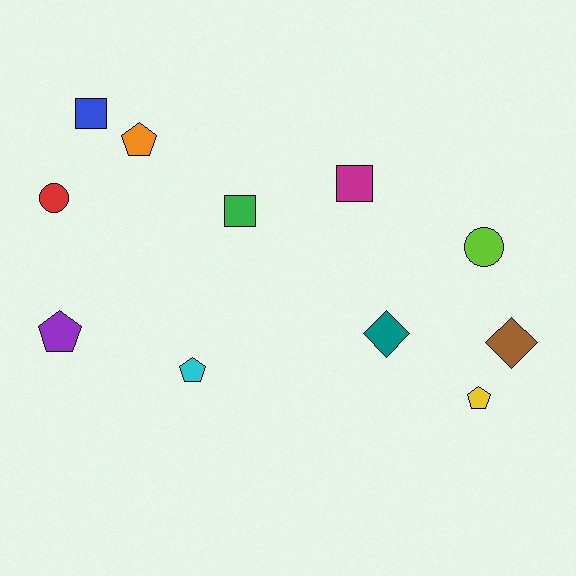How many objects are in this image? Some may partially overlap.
There are 11 objects.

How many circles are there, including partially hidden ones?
There are 2 circles.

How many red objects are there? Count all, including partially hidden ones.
There is 1 red object.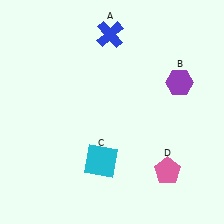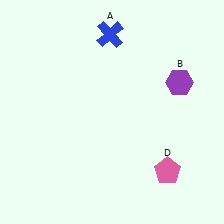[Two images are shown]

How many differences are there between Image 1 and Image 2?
There is 1 difference between the two images.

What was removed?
The cyan square (C) was removed in Image 2.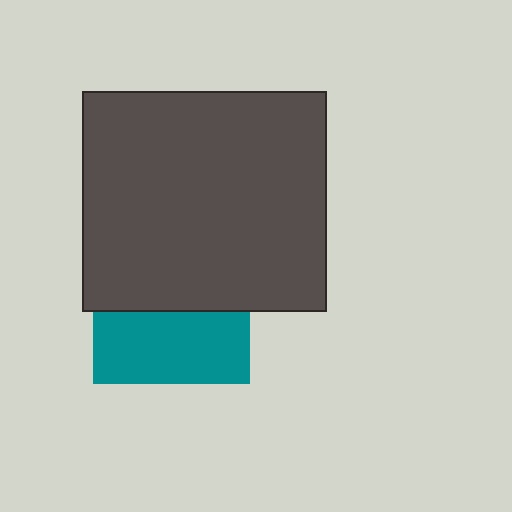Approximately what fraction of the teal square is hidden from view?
Roughly 54% of the teal square is hidden behind the dark gray rectangle.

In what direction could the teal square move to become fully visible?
The teal square could move down. That would shift it out from behind the dark gray rectangle entirely.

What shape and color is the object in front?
The object in front is a dark gray rectangle.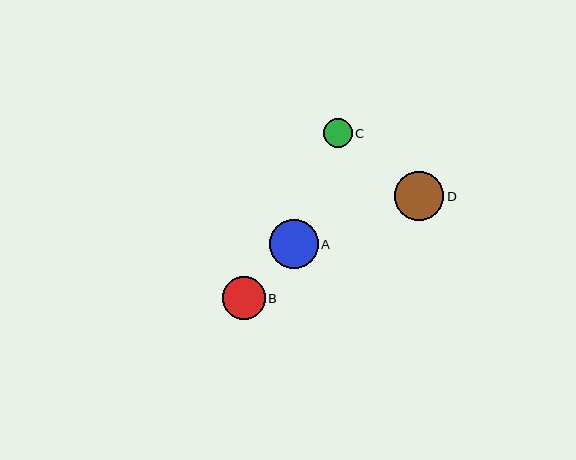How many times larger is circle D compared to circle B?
Circle D is approximately 1.1 times the size of circle B.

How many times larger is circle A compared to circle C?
Circle A is approximately 1.7 times the size of circle C.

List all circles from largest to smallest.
From largest to smallest: A, D, B, C.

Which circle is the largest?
Circle A is the largest with a size of approximately 49 pixels.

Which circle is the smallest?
Circle C is the smallest with a size of approximately 29 pixels.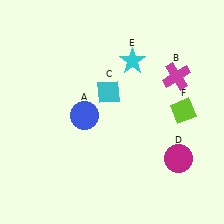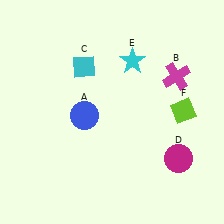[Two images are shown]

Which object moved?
The cyan diamond (C) moved up.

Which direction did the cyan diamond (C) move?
The cyan diamond (C) moved up.